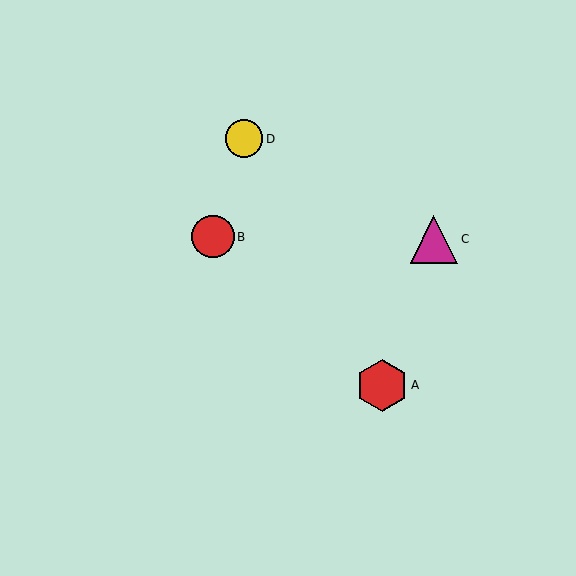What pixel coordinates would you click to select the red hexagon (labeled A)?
Click at (382, 385) to select the red hexagon A.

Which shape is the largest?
The red hexagon (labeled A) is the largest.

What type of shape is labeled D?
Shape D is a yellow circle.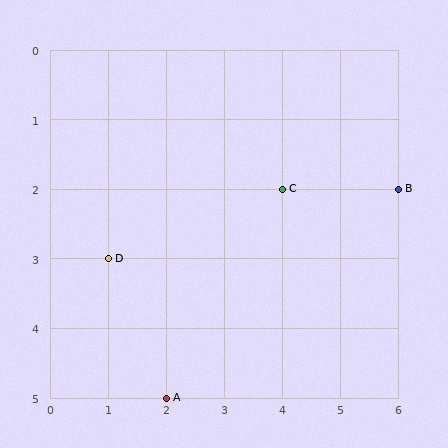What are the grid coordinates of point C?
Point C is at grid coordinates (4, 2).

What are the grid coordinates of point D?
Point D is at grid coordinates (1, 3).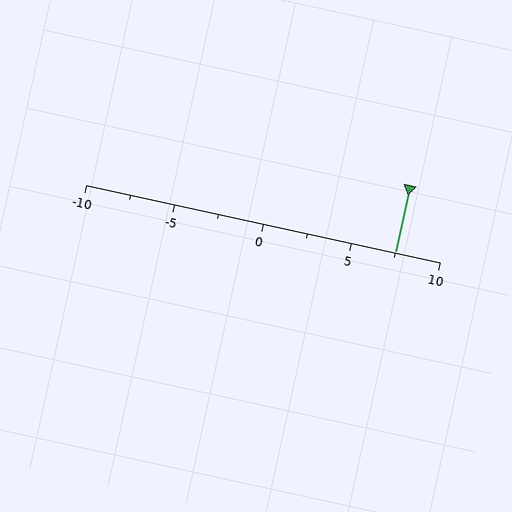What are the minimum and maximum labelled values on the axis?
The axis runs from -10 to 10.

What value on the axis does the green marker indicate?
The marker indicates approximately 7.5.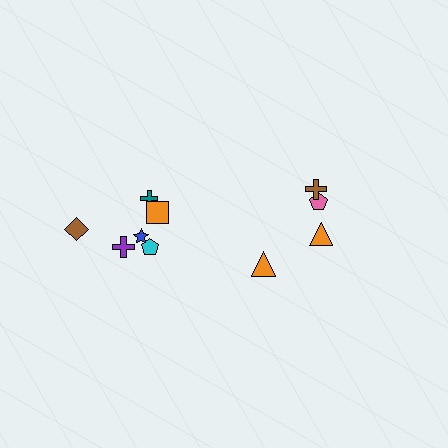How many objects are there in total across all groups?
There are 10 objects.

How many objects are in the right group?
There are 4 objects.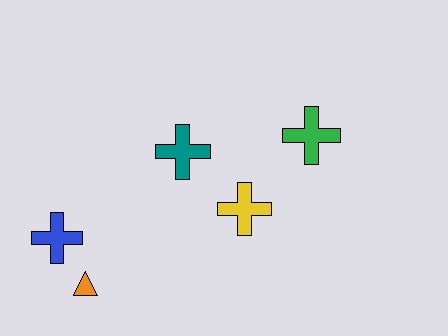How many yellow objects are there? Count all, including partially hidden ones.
There is 1 yellow object.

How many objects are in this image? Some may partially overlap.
There are 5 objects.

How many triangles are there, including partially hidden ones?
There is 1 triangle.